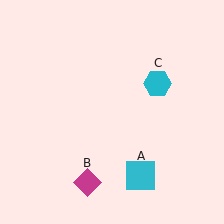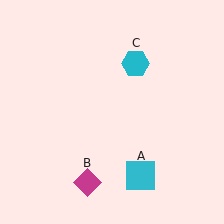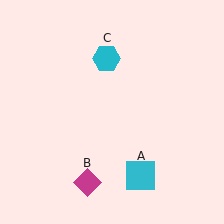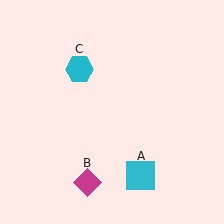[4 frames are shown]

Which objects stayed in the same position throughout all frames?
Cyan square (object A) and magenta diamond (object B) remained stationary.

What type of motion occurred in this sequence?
The cyan hexagon (object C) rotated counterclockwise around the center of the scene.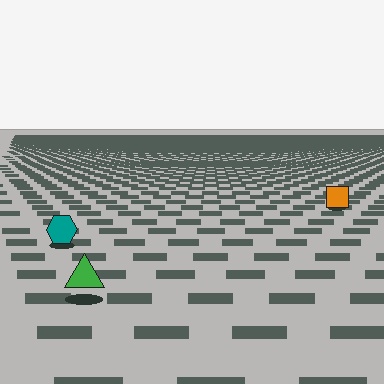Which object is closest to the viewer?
The green triangle is closest. The texture marks near it are larger and more spread out.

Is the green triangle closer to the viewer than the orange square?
Yes. The green triangle is closer — you can tell from the texture gradient: the ground texture is coarser near it.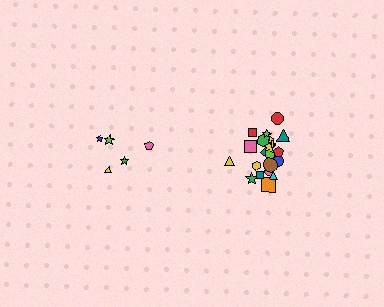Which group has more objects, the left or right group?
The right group.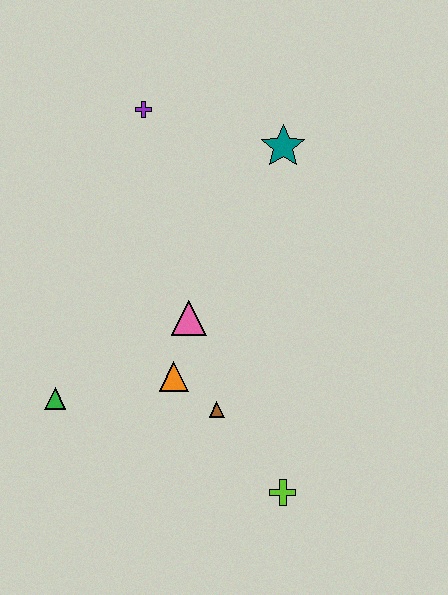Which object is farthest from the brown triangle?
The purple cross is farthest from the brown triangle.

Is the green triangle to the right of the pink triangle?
No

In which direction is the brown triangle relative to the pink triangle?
The brown triangle is below the pink triangle.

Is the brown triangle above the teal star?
No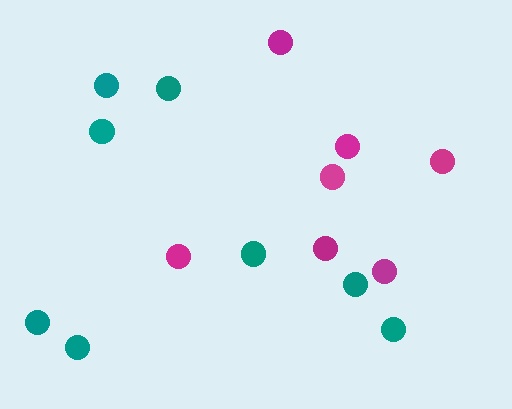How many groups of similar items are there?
There are 2 groups: one group of teal circles (8) and one group of magenta circles (7).